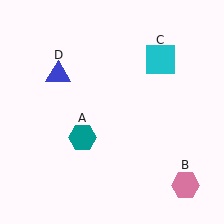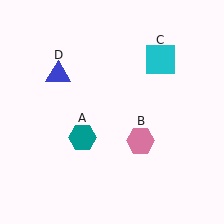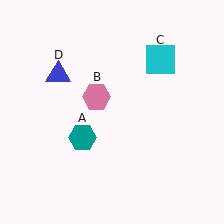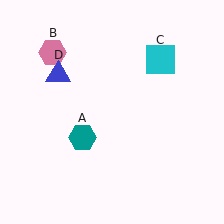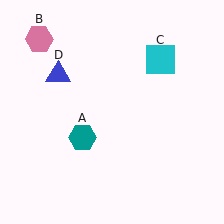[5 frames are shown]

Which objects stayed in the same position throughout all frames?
Teal hexagon (object A) and cyan square (object C) and blue triangle (object D) remained stationary.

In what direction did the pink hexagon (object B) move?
The pink hexagon (object B) moved up and to the left.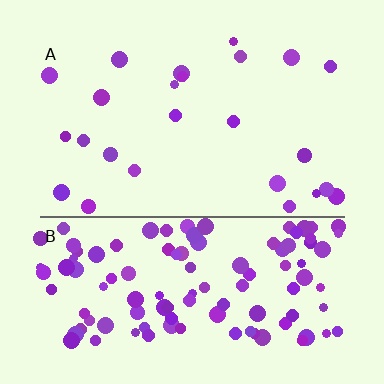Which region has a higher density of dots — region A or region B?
B (the bottom).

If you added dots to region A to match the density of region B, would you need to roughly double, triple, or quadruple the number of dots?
Approximately quadruple.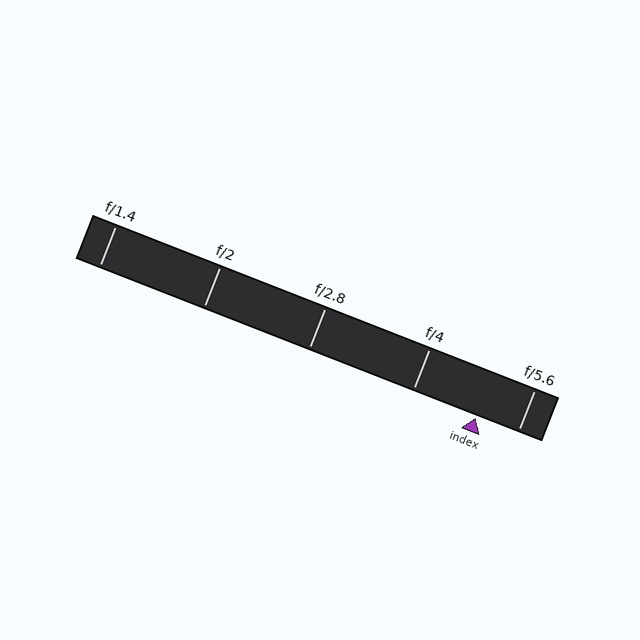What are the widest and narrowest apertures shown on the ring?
The widest aperture shown is f/1.4 and the narrowest is f/5.6.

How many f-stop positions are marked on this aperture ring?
There are 5 f-stop positions marked.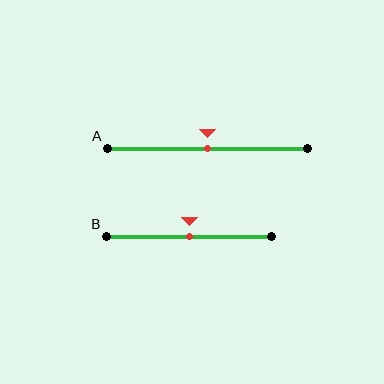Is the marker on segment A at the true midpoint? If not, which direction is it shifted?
Yes, the marker on segment A is at the true midpoint.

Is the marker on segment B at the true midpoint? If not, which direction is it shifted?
Yes, the marker on segment B is at the true midpoint.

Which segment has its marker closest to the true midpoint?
Segment A has its marker closest to the true midpoint.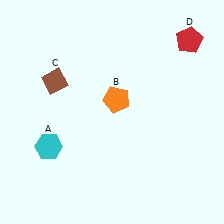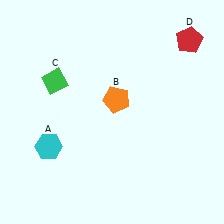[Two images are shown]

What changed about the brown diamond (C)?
In Image 1, C is brown. In Image 2, it changed to green.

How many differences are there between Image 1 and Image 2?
There is 1 difference between the two images.